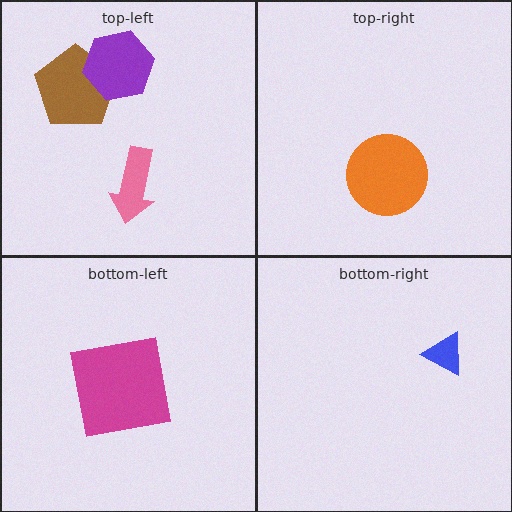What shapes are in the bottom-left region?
The magenta square.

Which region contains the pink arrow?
The top-left region.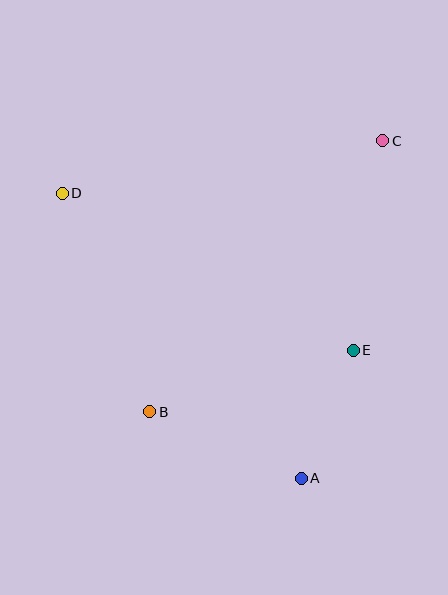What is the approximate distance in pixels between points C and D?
The distance between C and D is approximately 325 pixels.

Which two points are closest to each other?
Points A and E are closest to each other.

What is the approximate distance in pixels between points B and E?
The distance between B and E is approximately 213 pixels.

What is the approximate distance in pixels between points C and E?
The distance between C and E is approximately 211 pixels.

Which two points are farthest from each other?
Points A and D are farthest from each other.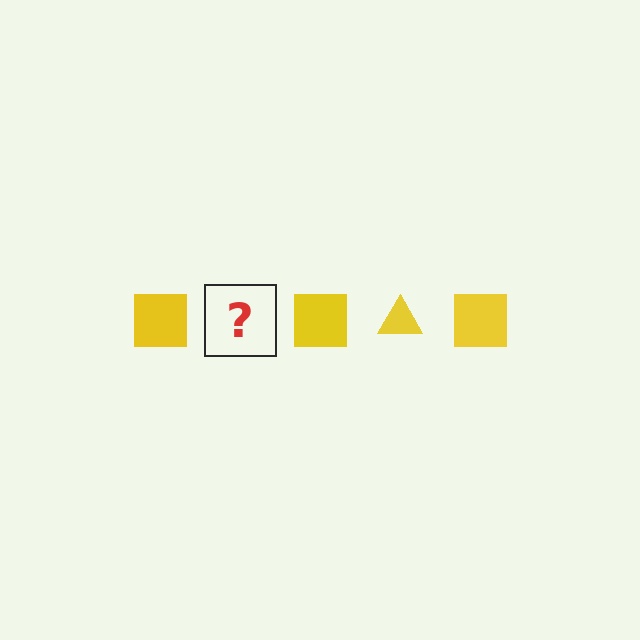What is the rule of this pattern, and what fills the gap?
The rule is that the pattern cycles through square, triangle shapes in yellow. The gap should be filled with a yellow triangle.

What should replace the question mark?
The question mark should be replaced with a yellow triangle.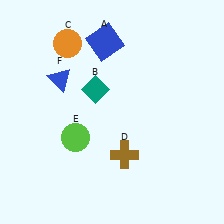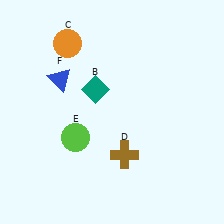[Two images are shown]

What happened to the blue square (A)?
The blue square (A) was removed in Image 2. It was in the top-left area of Image 1.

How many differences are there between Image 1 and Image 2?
There is 1 difference between the two images.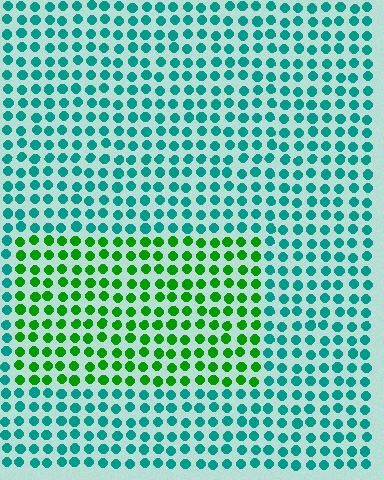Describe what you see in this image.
The image is filled with small teal elements in a uniform arrangement. A rectangle-shaped region is visible where the elements are tinted to a slightly different hue, forming a subtle color boundary.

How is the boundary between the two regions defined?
The boundary is defined purely by a slight shift in hue (about 55 degrees). Spacing, size, and orientation are identical on both sides.